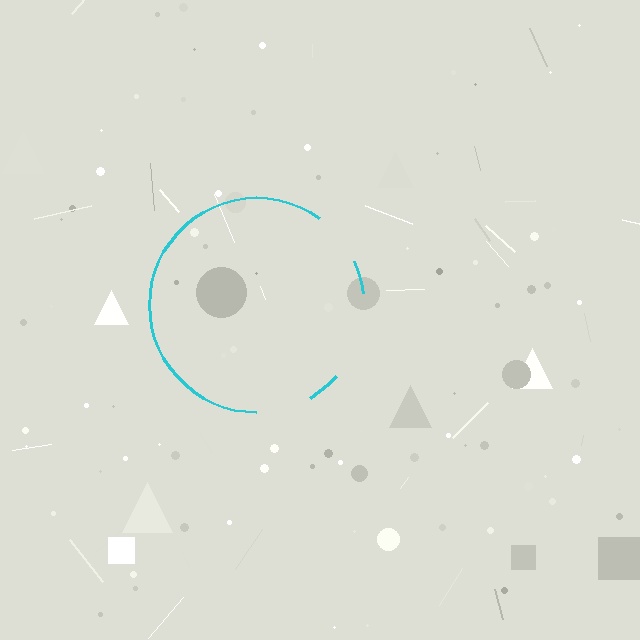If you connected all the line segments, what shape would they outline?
They would outline a circle.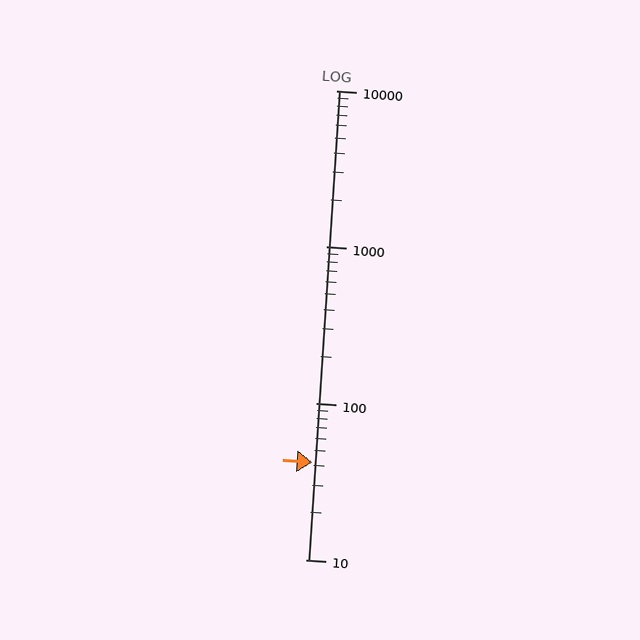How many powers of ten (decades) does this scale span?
The scale spans 3 decades, from 10 to 10000.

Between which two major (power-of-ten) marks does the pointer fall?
The pointer is between 10 and 100.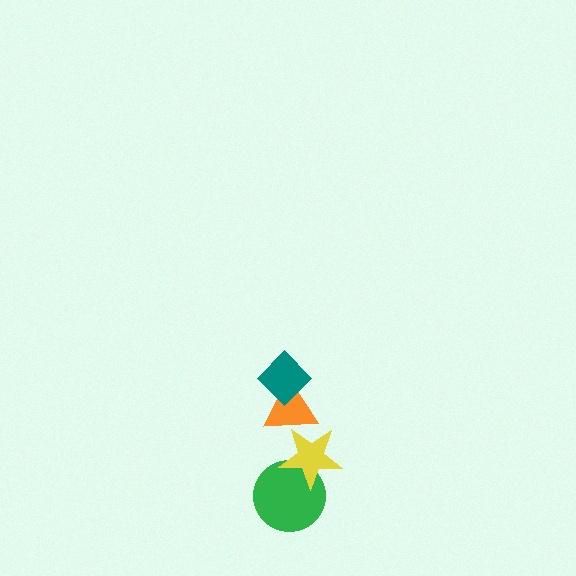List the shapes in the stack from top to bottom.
From top to bottom: the teal diamond, the orange triangle, the yellow star, the green circle.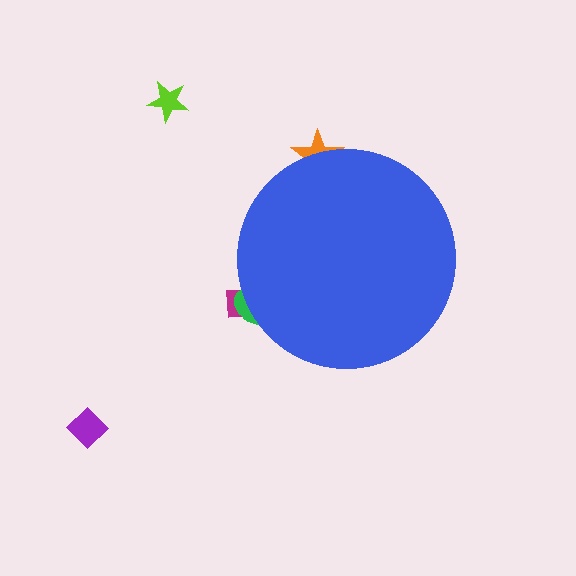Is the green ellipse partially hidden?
Yes, the green ellipse is partially hidden behind the blue circle.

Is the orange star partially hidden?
Yes, the orange star is partially hidden behind the blue circle.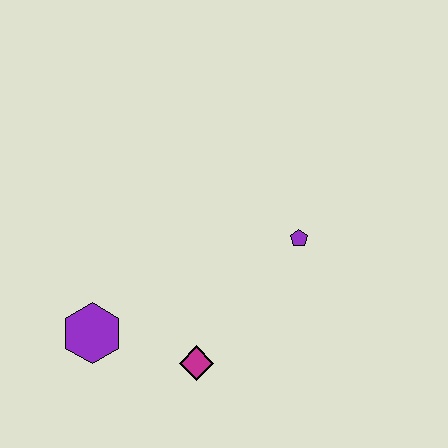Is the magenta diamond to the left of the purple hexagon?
No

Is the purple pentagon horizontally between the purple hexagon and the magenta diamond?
No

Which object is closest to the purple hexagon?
The magenta diamond is closest to the purple hexagon.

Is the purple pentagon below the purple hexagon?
No